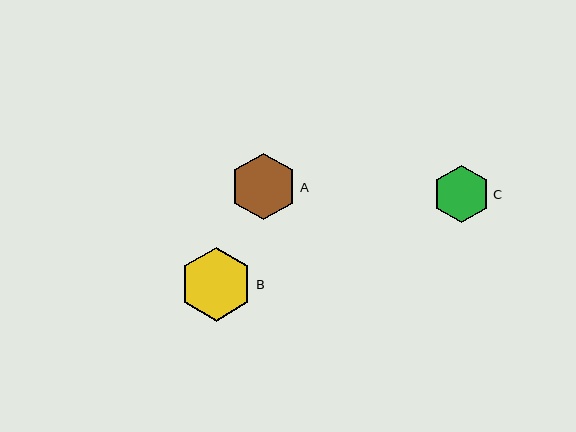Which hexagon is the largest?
Hexagon B is the largest with a size of approximately 74 pixels.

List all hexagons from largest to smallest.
From largest to smallest: B, A, C.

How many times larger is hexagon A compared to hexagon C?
Hexagon A is approximately 1.2 times the size of hexagon C.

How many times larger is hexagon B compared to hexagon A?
Hexagon B is approximately 1.1 times the size of hexagon A.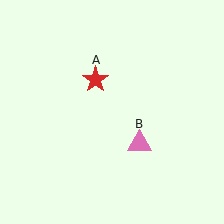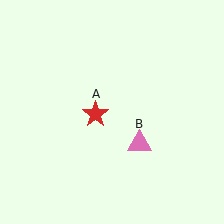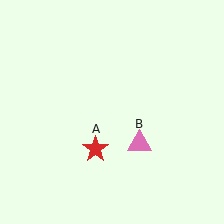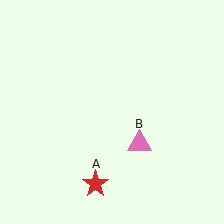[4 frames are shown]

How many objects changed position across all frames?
1 object changed position: red star (object A).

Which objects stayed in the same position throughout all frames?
Pink triangle (object B) remained stationary.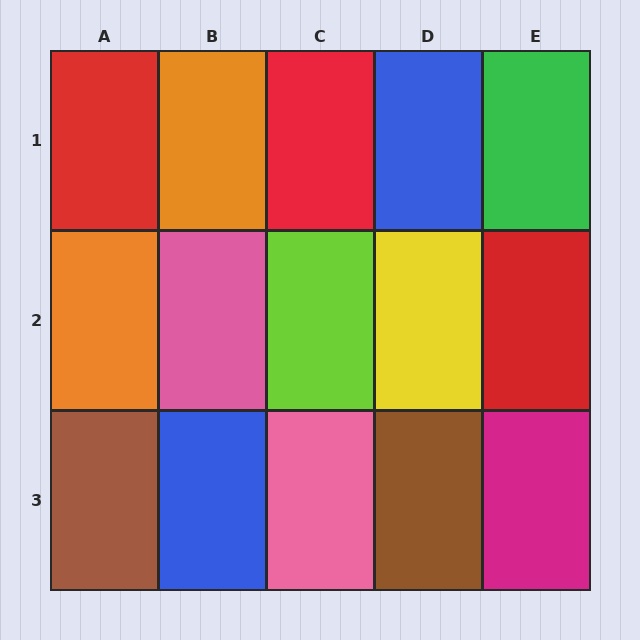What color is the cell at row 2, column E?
Red.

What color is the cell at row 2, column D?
Yellow.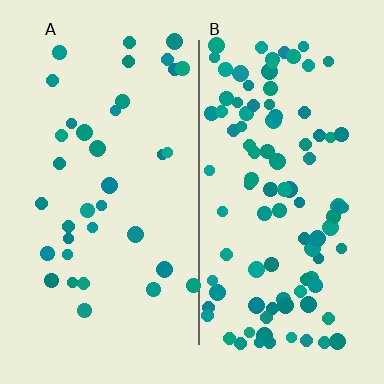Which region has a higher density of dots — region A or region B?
B (the right).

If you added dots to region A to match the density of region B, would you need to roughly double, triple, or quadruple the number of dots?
Approximately triple.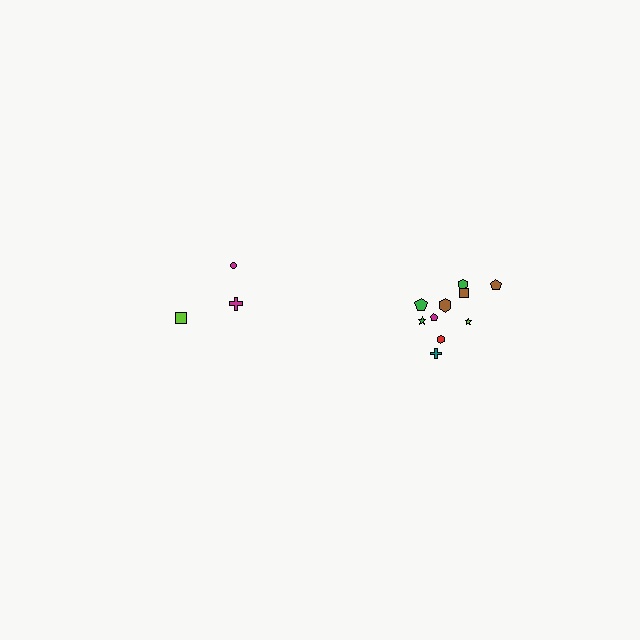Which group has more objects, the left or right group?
The right group.